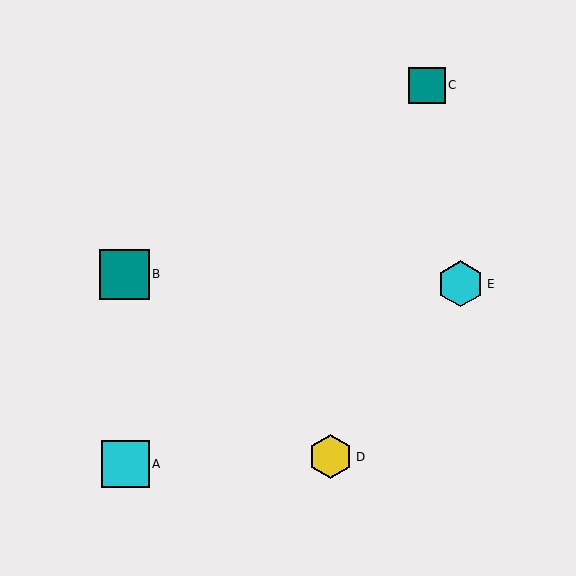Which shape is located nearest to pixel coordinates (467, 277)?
The cyan hexagon (labeled E) at (461, 284) is nearest to that location.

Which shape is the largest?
The teal square (labeled B) is the largest.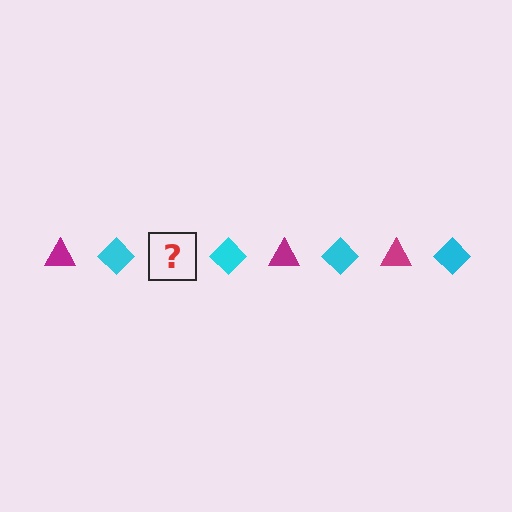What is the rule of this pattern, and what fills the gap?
The rule is that the pattern alternates between magenta triangle and cyan diamond. The gap should be filled with a magenta triangle.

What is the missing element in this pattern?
The missing element is a magenta triangle.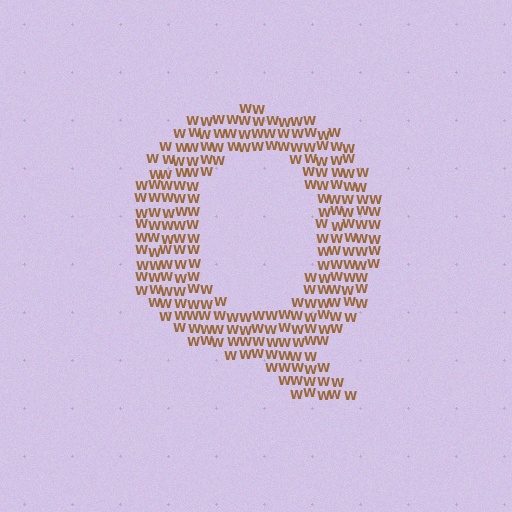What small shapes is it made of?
It is made of small letter W's.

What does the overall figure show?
The overall figure shows the letter Q.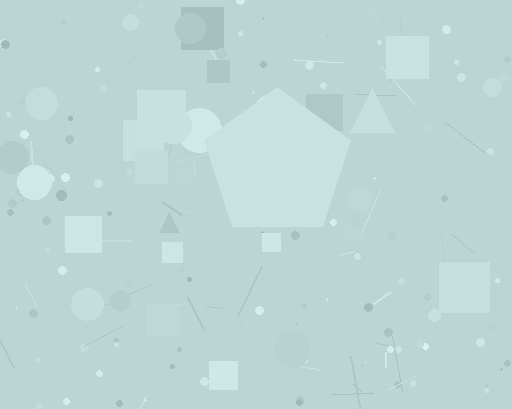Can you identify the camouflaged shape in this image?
The camouflaged shape is a pentagon.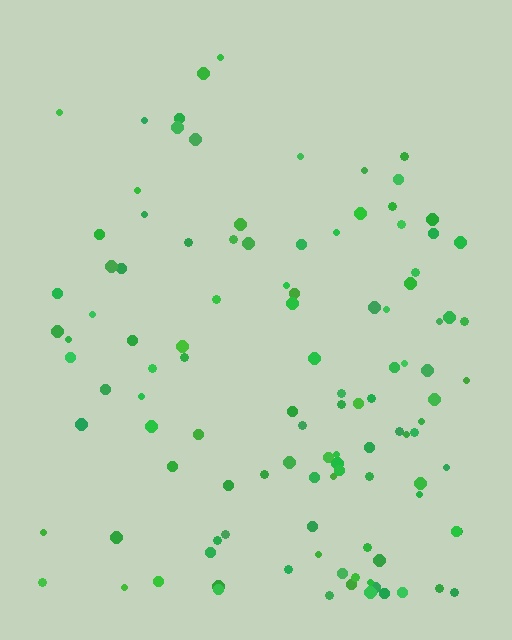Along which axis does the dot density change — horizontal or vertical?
Vertical.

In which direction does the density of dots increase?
From top to bottom, with the bottom side densest.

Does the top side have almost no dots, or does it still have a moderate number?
Still a moderate number, just noticeably fewer than the bottom.